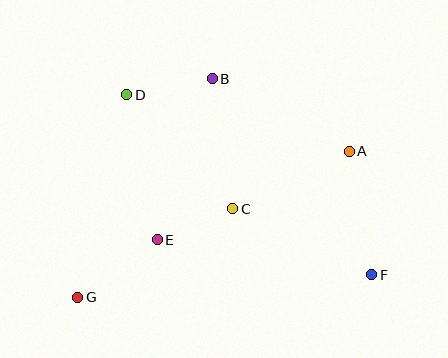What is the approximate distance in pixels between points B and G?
The distance between B and G is approximately 256 pixels.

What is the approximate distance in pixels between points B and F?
The distance between B and F is approximately 253 pixels.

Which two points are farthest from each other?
Points A and G are farthest from each other.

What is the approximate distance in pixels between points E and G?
The distance between E and G is approximately 98 pixels.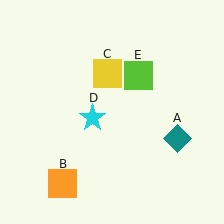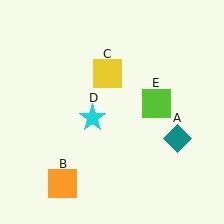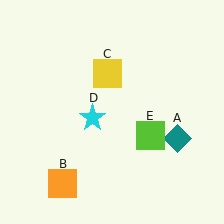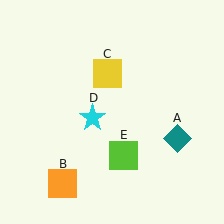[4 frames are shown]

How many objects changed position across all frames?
1 object changed position: lime square (object E).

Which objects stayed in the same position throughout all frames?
Teal diamond (object A) and orange square (object B) and yellow square (object C) and cyan star (object D) remained stationary.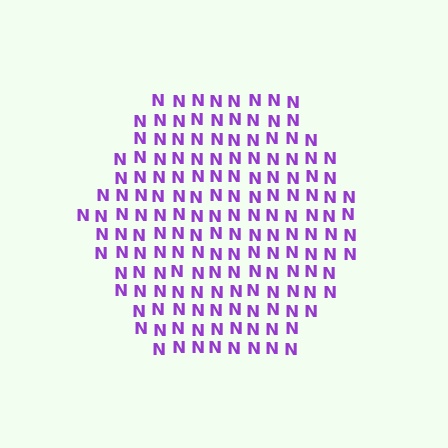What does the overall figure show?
The overall figure shows a hexagon.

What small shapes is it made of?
It is made of small letter N's.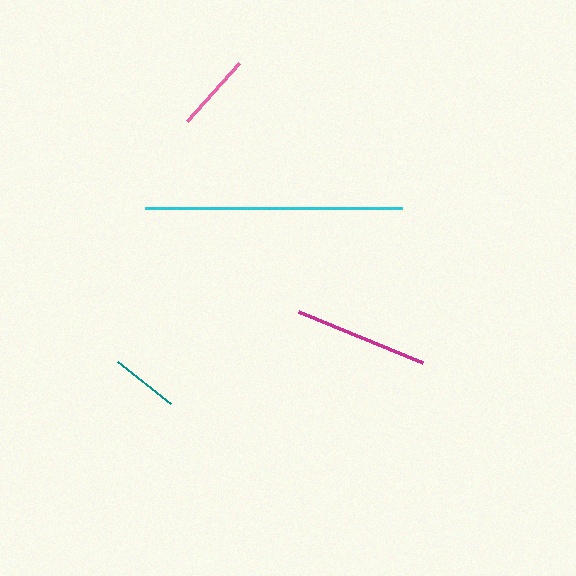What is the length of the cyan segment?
The cyan segment is approximately 257 pixels long.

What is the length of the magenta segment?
The magenta segment is approximately 134 pixels long.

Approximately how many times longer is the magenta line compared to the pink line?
The magenta line is approximately 1.7 times the length of the pink line.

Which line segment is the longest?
The cyan line is the longest at approximately 257 pixels.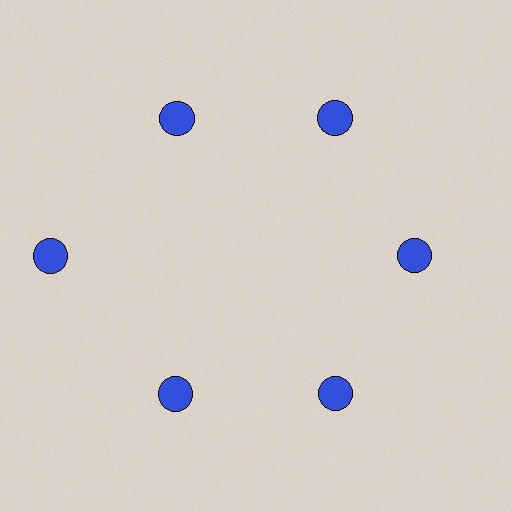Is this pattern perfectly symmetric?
No. The 6 blue circles are arranged in a ring, but one element near the 9 o'clock position is pushed outward from the center, breaking the 6-fold rotational symmetry.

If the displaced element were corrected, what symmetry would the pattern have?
It would have 6-fold rotational symmetry — the pattern would map onto itself every 60 degrees.